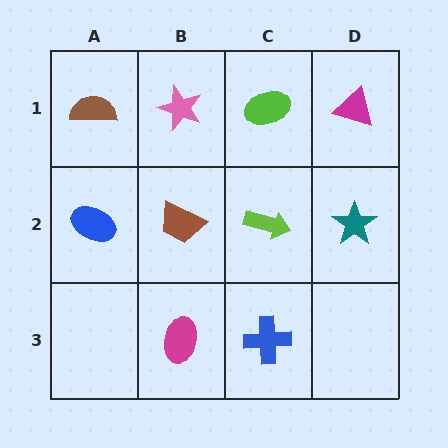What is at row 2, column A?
A blue ellipse.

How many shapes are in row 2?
4 shapes.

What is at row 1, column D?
A magenta triangle.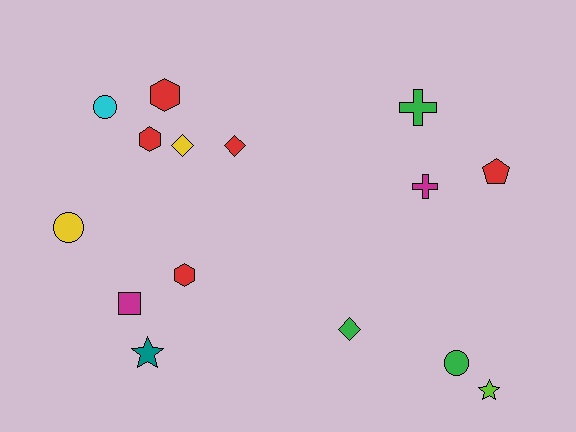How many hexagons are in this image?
There are 3 hexagons.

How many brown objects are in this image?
There are no brown objects.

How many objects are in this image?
There are 15 objects.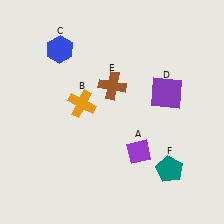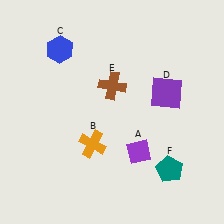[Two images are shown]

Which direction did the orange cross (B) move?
The orange cross (B) moved down.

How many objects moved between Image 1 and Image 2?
1 object moved between the two images.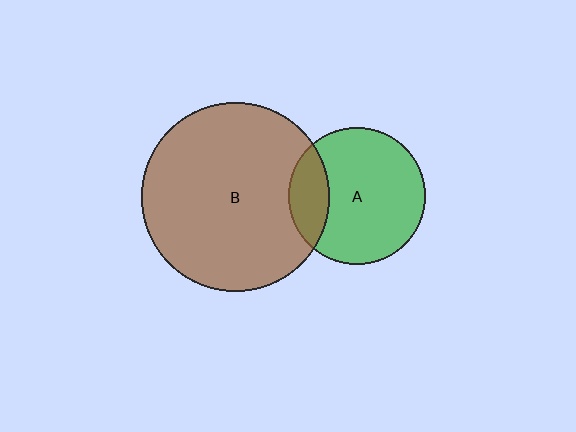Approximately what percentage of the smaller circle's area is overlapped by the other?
Approximately 20%.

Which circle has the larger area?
Circle B (brown).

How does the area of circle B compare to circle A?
Approximately 1.9 times.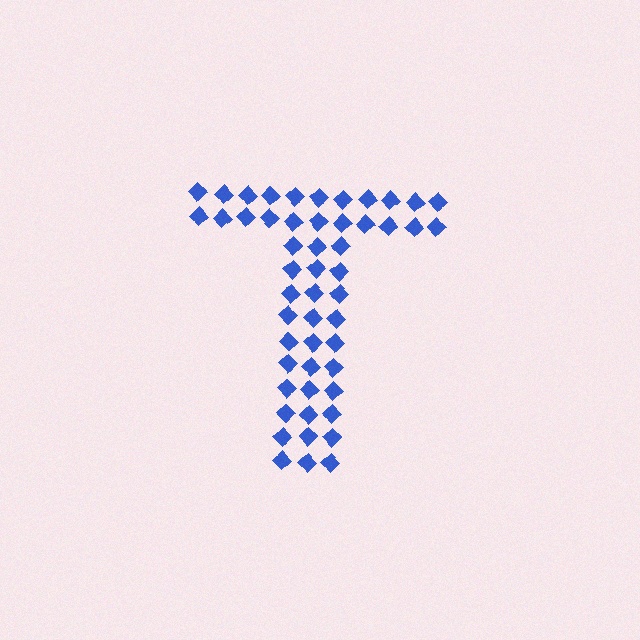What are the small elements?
The small elements are diamonds.